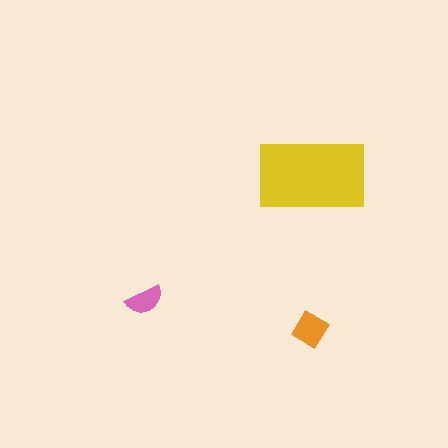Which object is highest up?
The yellow rectangle is topmost.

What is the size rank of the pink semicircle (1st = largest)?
3rd.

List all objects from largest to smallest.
The yellow rectangle, the orange diamond, the pink semicircle.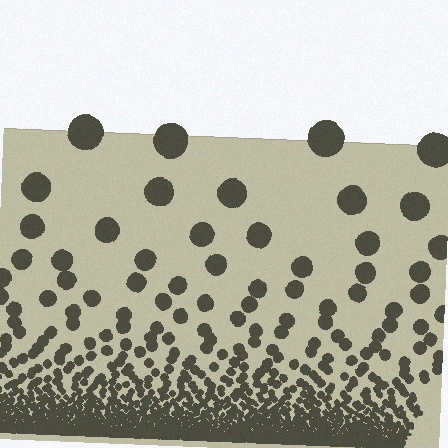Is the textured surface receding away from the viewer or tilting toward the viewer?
The surface appears to tilt toward the viewer. Texture elements get larger and sparser toward the top.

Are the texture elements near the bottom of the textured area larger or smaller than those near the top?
Smaller. The gradient is inverted — elements near the bottom are smaller and denser.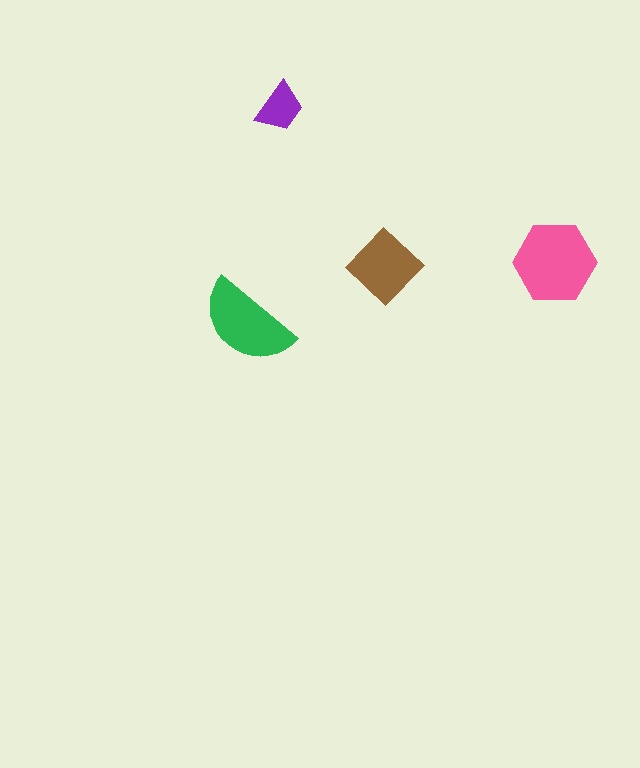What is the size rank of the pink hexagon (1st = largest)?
1st.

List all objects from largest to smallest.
The pink hexagon, the green semicircle, the brown diamond, the purple trapezoid.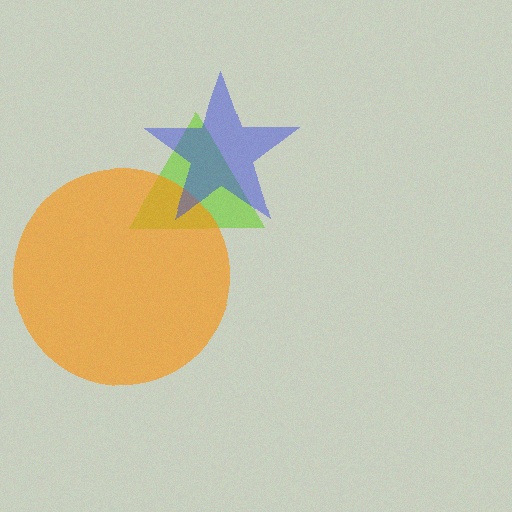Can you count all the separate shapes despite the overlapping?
Yes, there are 3 separate shapes.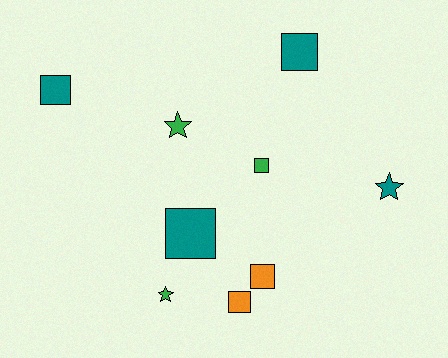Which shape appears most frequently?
Square, with 6 objects.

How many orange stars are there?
There are no orange stars.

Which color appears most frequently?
Teal, with 4 objects.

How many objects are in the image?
There are 9 objects.